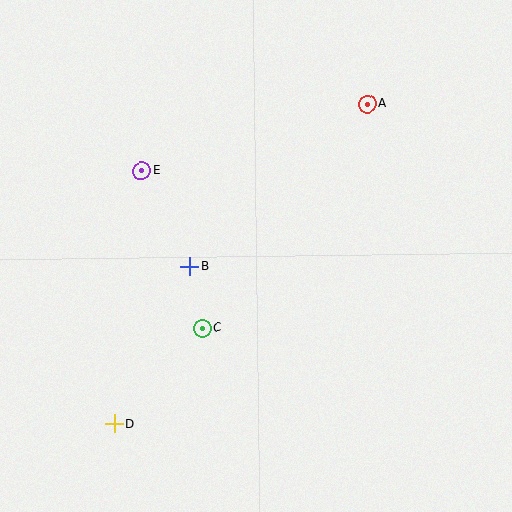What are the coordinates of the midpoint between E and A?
The midpoint between E and A is at (254, 137).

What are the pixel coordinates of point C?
Point C is at (202, 328).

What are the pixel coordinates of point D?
Point D is at (114, 423).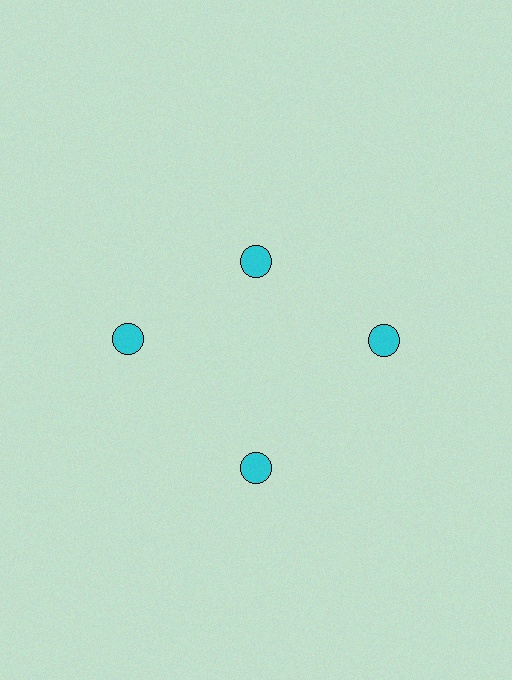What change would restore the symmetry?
The symmetry would be restored by moving it outward, back onto the ring so that all 4 circles sit at equal angles and equal distance from the center.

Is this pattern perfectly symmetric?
No. The 4 cyan circles are arranged in a ring, but one element near the 12 o'clock position is pulled inward toward the center, breaking the 4-fold rotational symmetry.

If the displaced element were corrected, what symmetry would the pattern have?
It would have 4-fold rotational symmetry — the pattern would map onto itself every 90 degrees.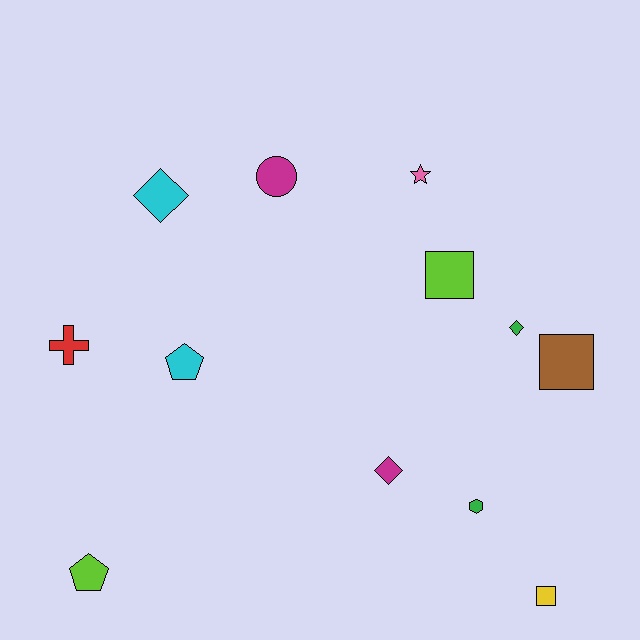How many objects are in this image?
There are 12 objects.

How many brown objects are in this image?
There is 1 brown object.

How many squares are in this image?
There are 3 squares.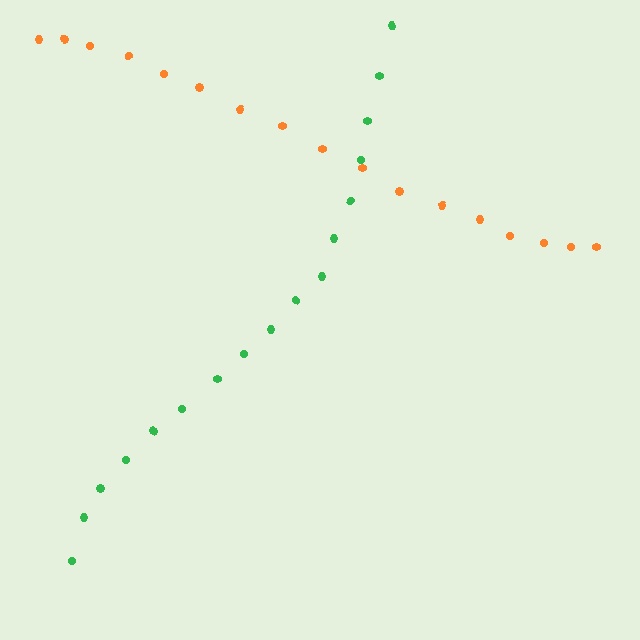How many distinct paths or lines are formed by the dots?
There are 2 distinct paths.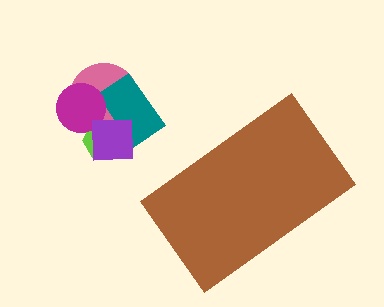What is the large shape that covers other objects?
A brown rectangle.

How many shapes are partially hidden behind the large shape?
0 shapes are partially hidden.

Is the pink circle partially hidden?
No, the pink circle is fully visible.